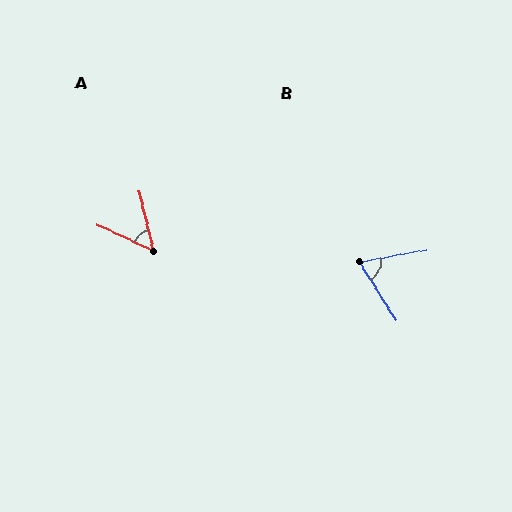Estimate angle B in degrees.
Approximately 68 degrees.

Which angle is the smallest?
A, at approximately 51 degrees.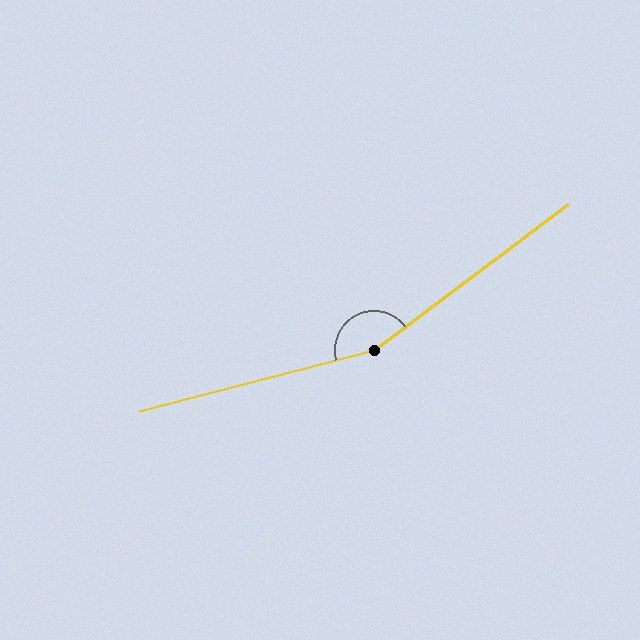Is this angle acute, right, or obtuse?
It is obtuse.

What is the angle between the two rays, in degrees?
Approximately 158 degrees.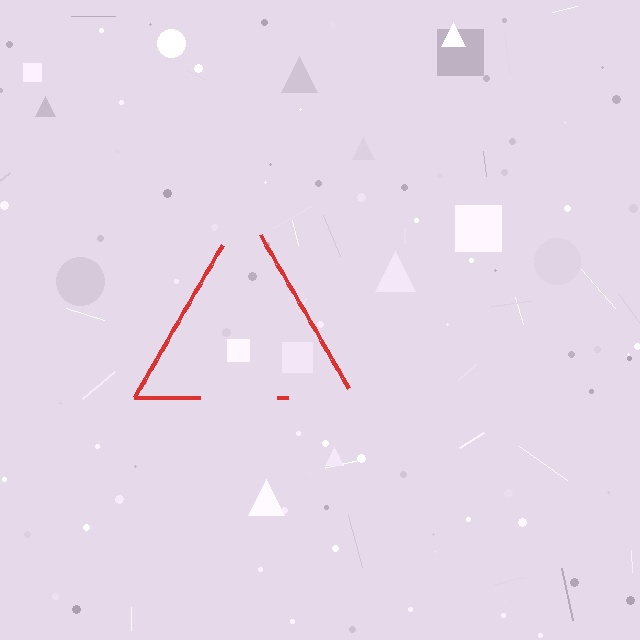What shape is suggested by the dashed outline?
The dashed outline suggests a triangle.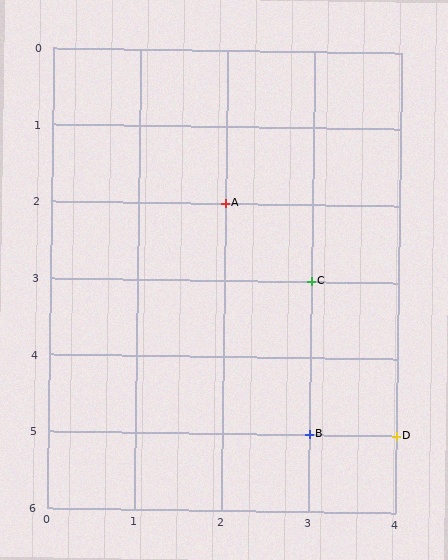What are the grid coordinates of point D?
Point D is at grid coordinates (4, 5).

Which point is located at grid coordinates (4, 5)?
Point D is at (4, 5).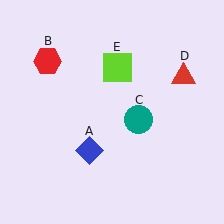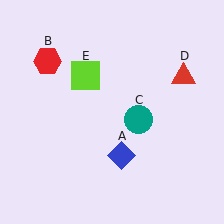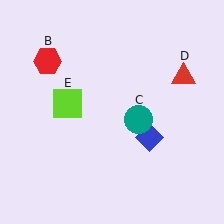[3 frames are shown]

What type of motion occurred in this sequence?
The blue diamond (object A), lime square (object E) rotated counterclockwise around the center of the scene.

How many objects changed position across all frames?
2 objects changed position: blue diamond (object A), lime square (object E).